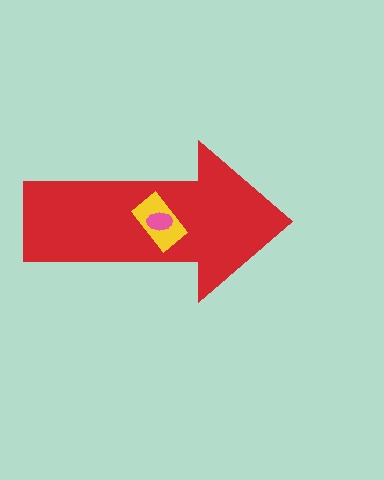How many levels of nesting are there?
3.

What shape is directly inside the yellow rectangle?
The pink ellipse.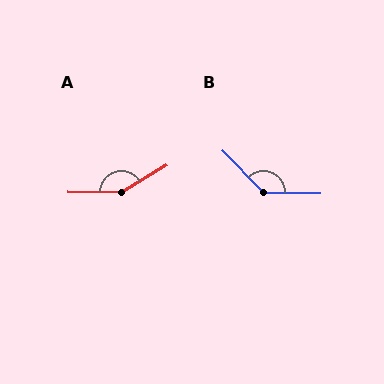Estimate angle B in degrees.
Approximately 135 degrees.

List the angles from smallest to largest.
B (135°), A (148°).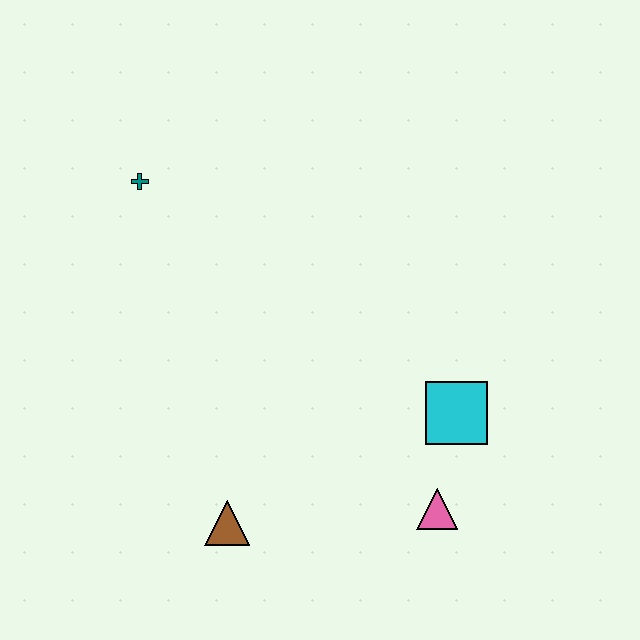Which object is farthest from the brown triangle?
The teal cross is farthest from the brown triangle.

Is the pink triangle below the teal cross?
Yes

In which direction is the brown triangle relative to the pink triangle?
The brown triangle is to the left of the pink triangle.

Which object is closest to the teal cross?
The brown triangle is closest to the teal cross.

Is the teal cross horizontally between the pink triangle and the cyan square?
No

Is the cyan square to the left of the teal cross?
No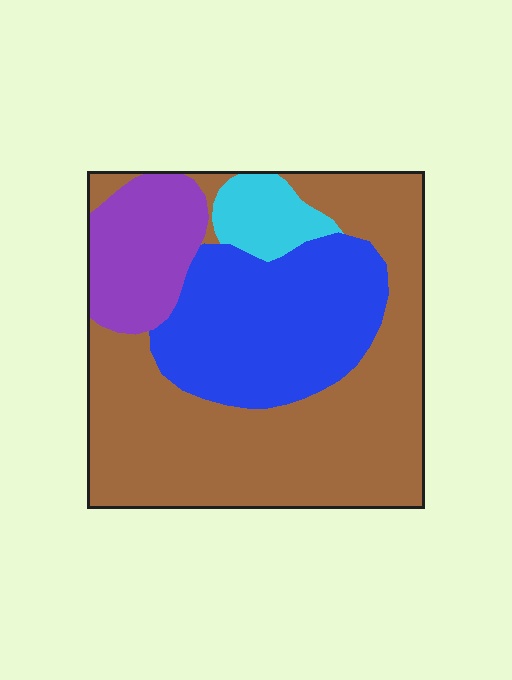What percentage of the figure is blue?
Blue covers about 25% of the figure.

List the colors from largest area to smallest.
From largest to smallest: brown, blue, purple, cyan.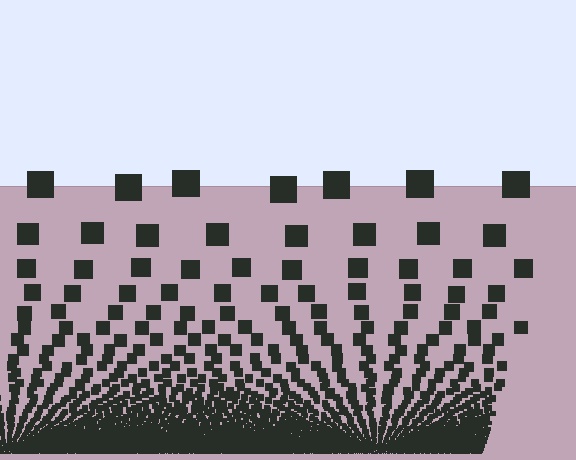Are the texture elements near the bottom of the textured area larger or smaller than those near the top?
Smaller. The gradient is inverted — elements near the bottom are smaller and denser.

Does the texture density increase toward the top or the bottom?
Density increases toward the bottom.